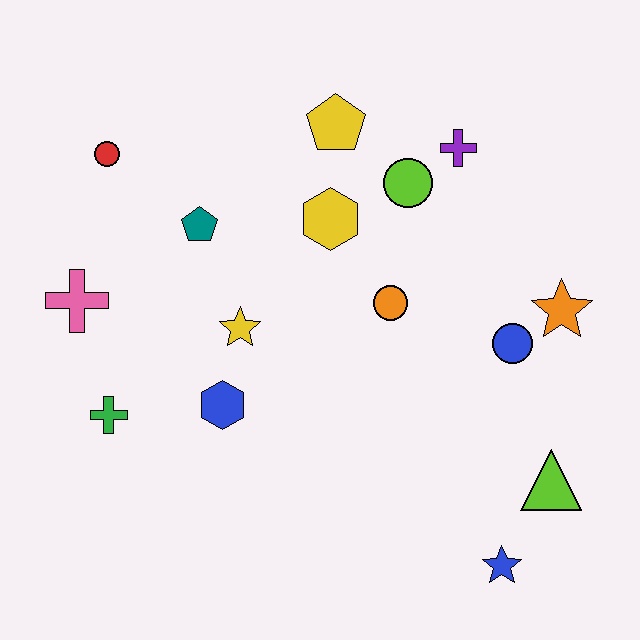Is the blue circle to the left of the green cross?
No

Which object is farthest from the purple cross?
The green cross is farthest from the purple cross.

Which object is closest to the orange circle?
The yellow hexagon is closest to the orange circle.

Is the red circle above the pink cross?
Yes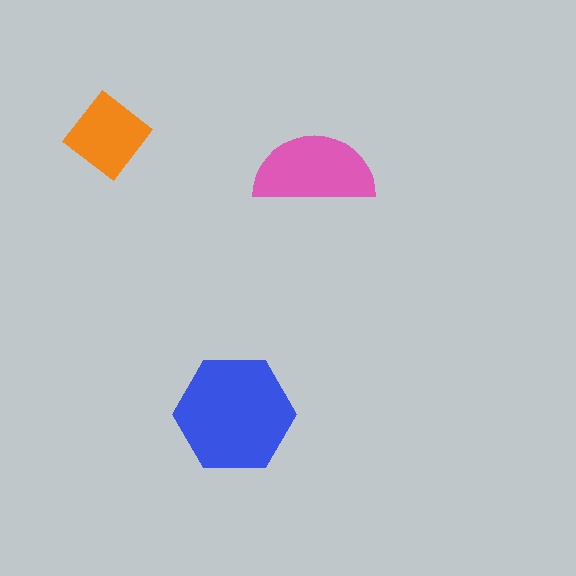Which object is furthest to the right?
The pink semicircle is rightmost.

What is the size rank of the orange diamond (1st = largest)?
3rd.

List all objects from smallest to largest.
The orange diamond, the pink semicircle, the blue hexagon.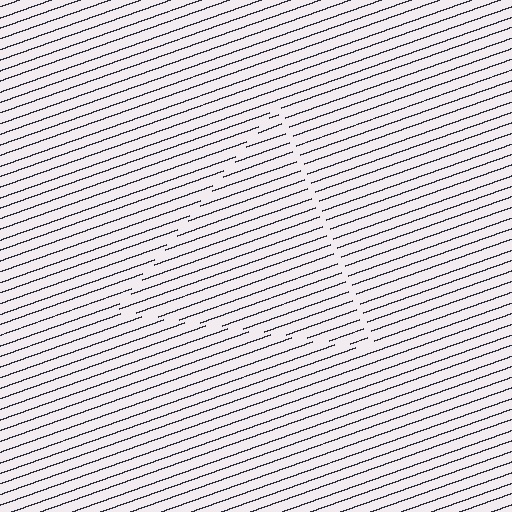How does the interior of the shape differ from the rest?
The interior of the shape contains the same grating, shifted by half a period — the contour is defined by the phase discontinuity where line-ends from the inner and outer gratings abut.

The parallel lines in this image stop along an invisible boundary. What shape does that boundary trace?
An illusory triangle. The interior of the shape contains the same grating, shifted by half a period — the contour is defined by the phase discontinuity where line-ends from the inner and outer gratings abut.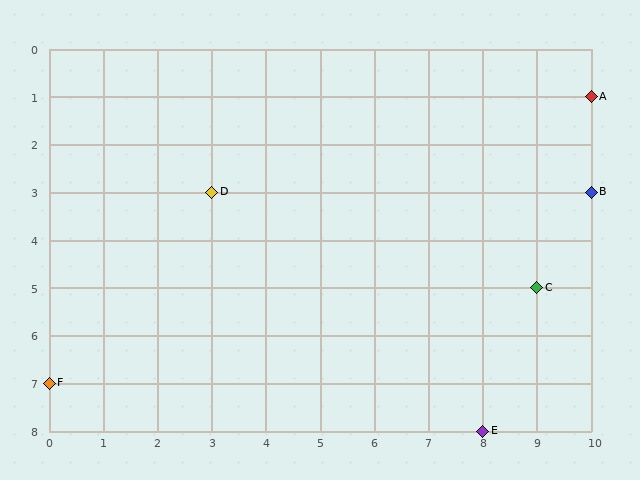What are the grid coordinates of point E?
Point E is at grid coordinates (8, 8).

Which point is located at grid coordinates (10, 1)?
Point A is at (10, 1).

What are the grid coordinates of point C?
Point C is at grid coordinates (9, 5).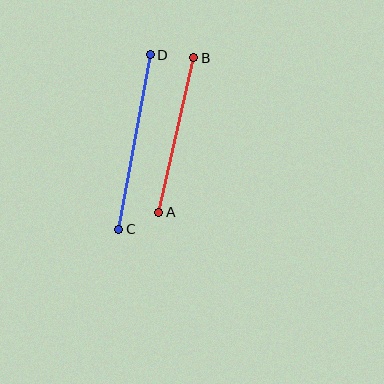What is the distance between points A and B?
The distance is approximately 159 pixels.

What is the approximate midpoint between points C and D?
The midpoint is at approximately (135, 142) pixels.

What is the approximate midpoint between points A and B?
The midpoint is at approximately (176, 135) pixels.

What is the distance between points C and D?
The distance is approximately 177 pixels.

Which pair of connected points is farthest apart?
Points C and D are farthest apart.